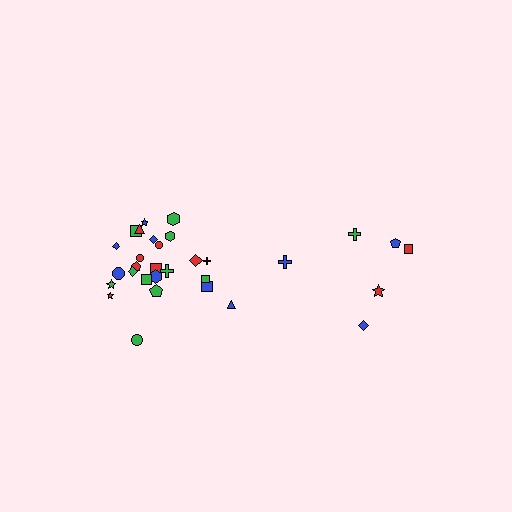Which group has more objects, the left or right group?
The left group.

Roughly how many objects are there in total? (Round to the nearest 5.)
Roughly 30 objects in total.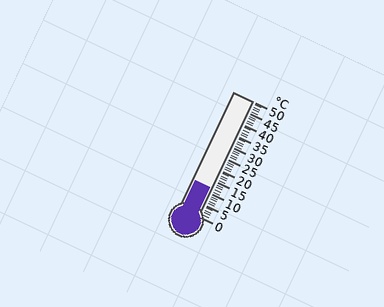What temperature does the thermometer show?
The thermometer shows approximately 12°C.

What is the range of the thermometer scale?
The thermometer scale ranges from 0°C to 50°C.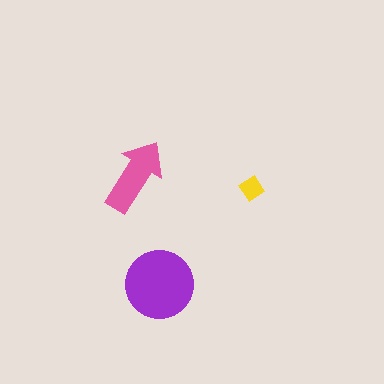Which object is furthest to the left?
The pink arrow is leftmost.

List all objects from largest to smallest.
The purple circle, the pink arrow, the yellow diamond.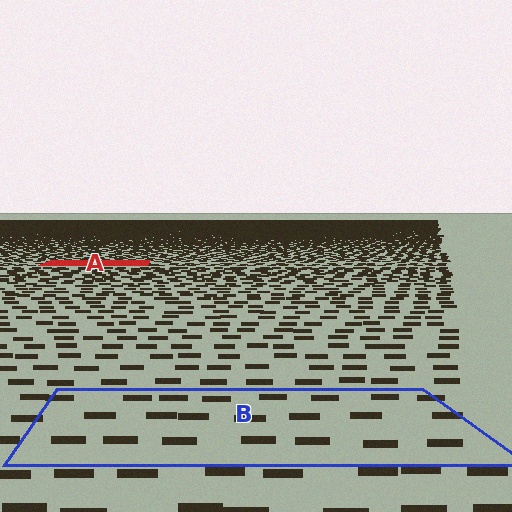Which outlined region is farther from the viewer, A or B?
Region A is farther from the viewer — the texture elements inside it appear smaller and more densely packed.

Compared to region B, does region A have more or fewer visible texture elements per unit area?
Region A has more texture elements per unit area — they are packed more densely because it is farther away.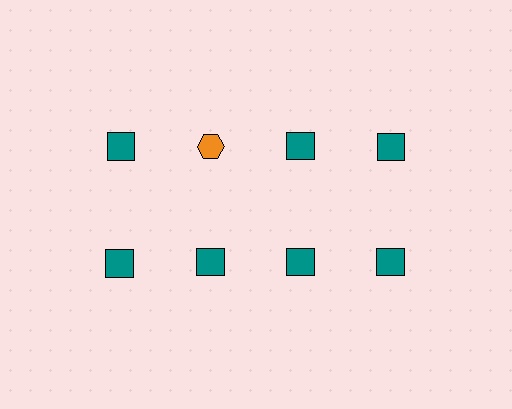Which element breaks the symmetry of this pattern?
The orange hexagon in the top row, second from left column breaks the symmetry. All other shapes are teal squares.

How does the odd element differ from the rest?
It differs in both color (orange instead of teal) and shape (hexagon instead of square).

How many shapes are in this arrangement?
There are 8 shapes arranged in a grid pattern.